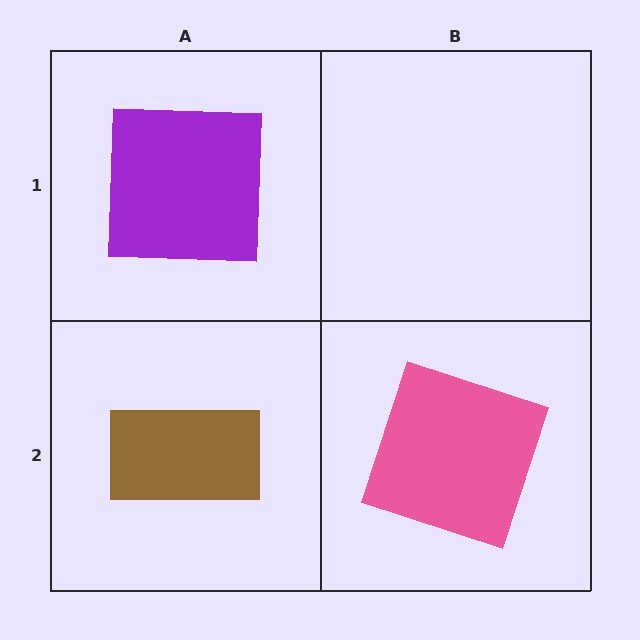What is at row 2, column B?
A pink square.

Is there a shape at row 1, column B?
No, that cell is empty.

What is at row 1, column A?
A purple square.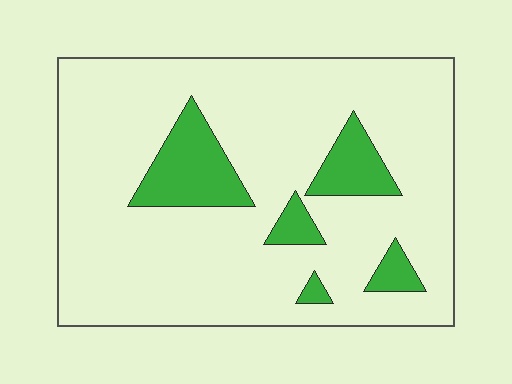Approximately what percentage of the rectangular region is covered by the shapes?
Approximately 15%.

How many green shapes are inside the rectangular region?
5.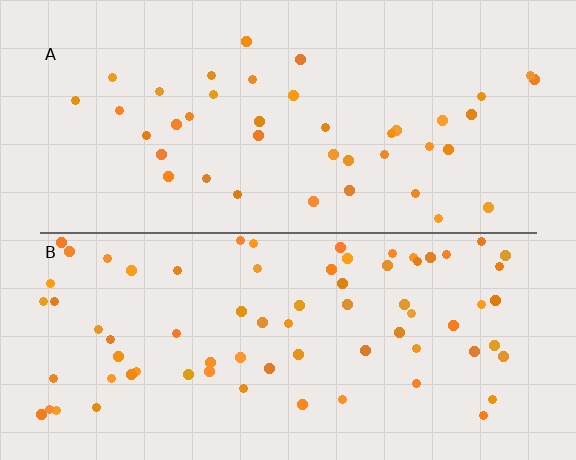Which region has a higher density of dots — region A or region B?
B (the bottom).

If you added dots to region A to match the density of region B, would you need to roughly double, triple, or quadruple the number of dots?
Approximately double.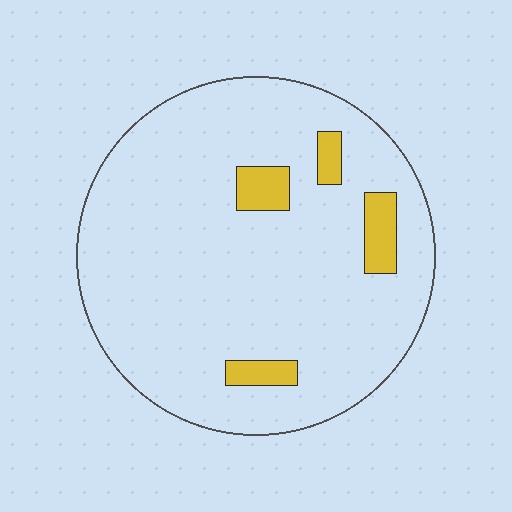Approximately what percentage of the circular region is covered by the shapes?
Approximately 10%.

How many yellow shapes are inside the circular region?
4.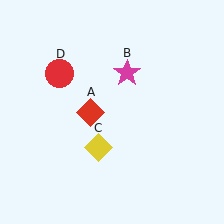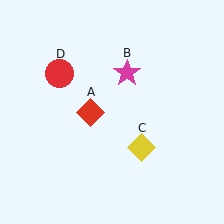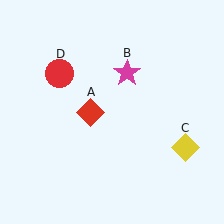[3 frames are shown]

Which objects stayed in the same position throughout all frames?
Red diamond (object A) and magenta star (object B) and red circle (object D) remained stationary.